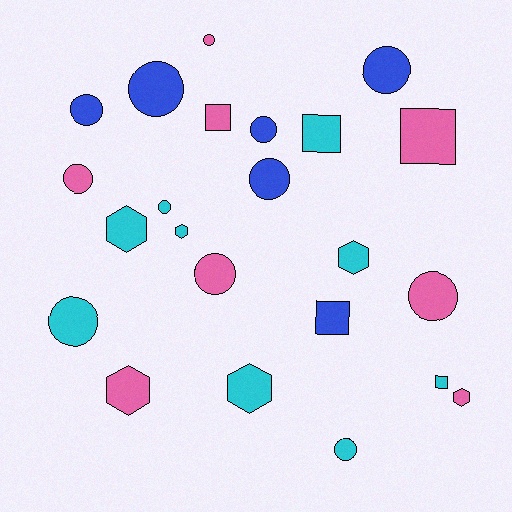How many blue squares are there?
There is 1 blue square.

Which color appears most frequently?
Cyan, with 9 objects.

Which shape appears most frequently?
Circle, with 12 objects.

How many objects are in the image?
There are 23 objects.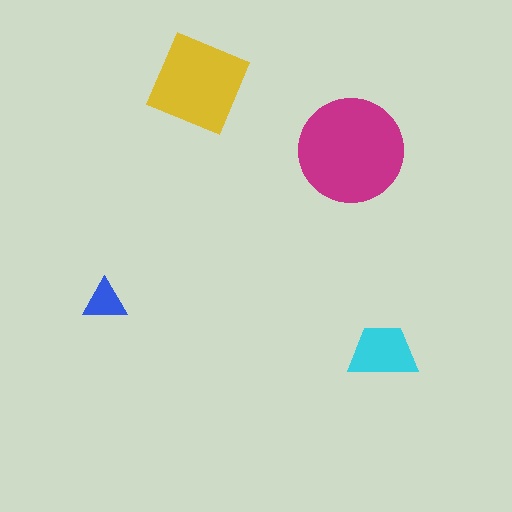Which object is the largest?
The magenta circle.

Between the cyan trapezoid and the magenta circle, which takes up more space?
The magenta circle.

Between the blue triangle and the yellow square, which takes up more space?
The yellow square.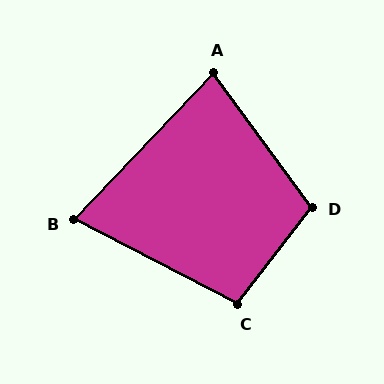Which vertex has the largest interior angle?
D, at approximately 106 degrees.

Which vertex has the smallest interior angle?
B, at approximately 74 degrees.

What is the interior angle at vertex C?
Approximately 100 degrees (obtuse).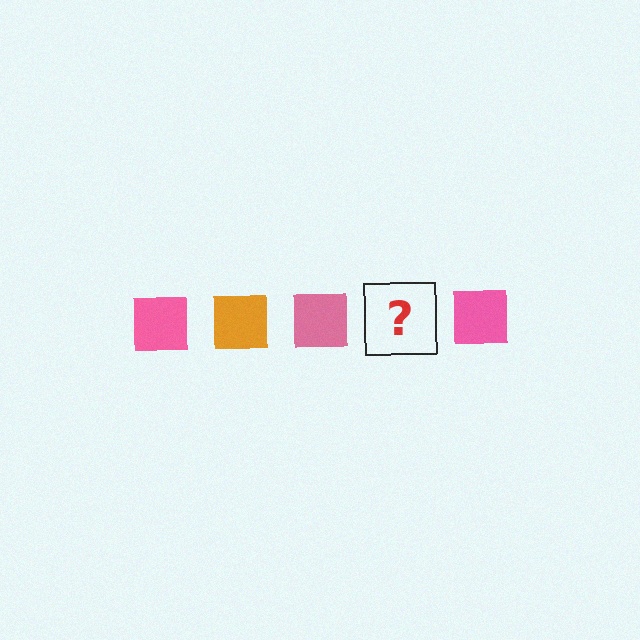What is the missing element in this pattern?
The missing element is an orange square.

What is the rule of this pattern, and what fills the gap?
The rule is that the pattern cycles through pink, orange squares. The gap should be filled with an orange square.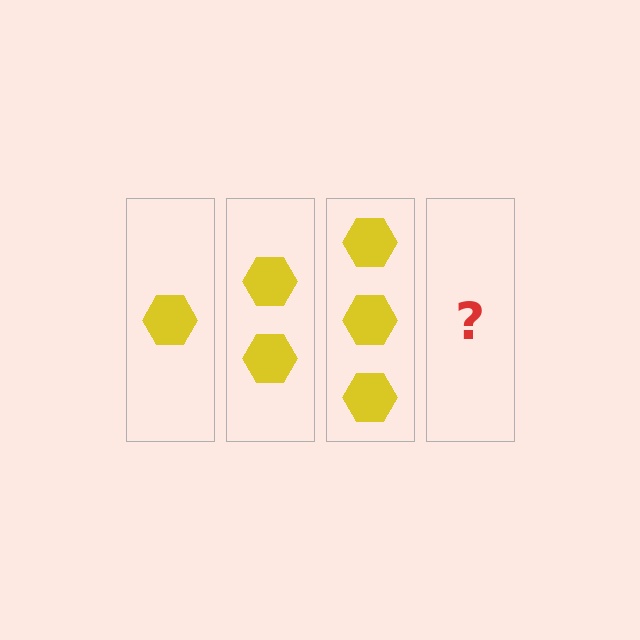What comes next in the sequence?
The next element should be 4 hexagons.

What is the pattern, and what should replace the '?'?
The pattern is that each step adds one more hexagon. The '?' should be 4 hexagons.